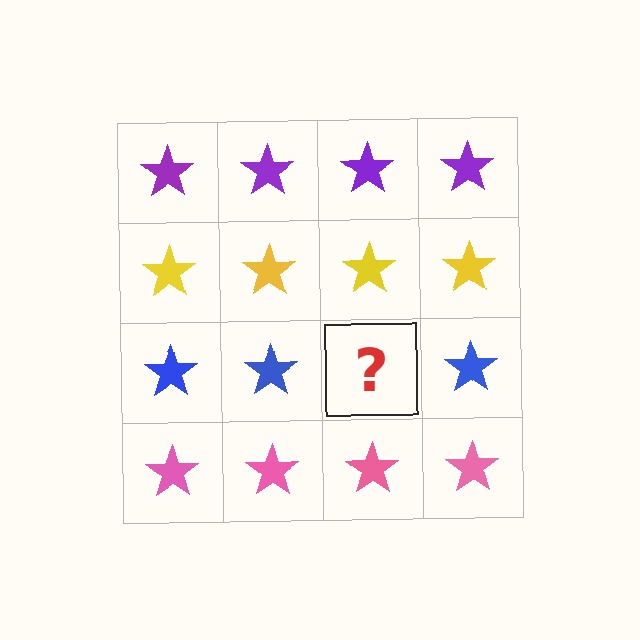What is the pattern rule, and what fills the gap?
The rule is that each row has a consistent color. The gap should be filled with a blue star.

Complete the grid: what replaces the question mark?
The question mark should be replaced with a blue star.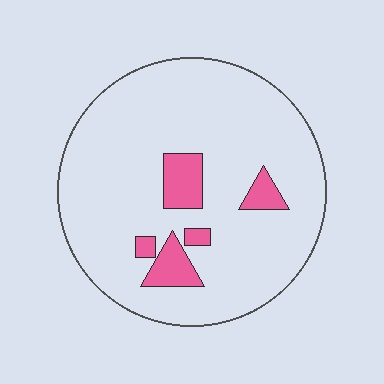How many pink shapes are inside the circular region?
5.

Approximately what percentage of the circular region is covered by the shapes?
Approximately 10%.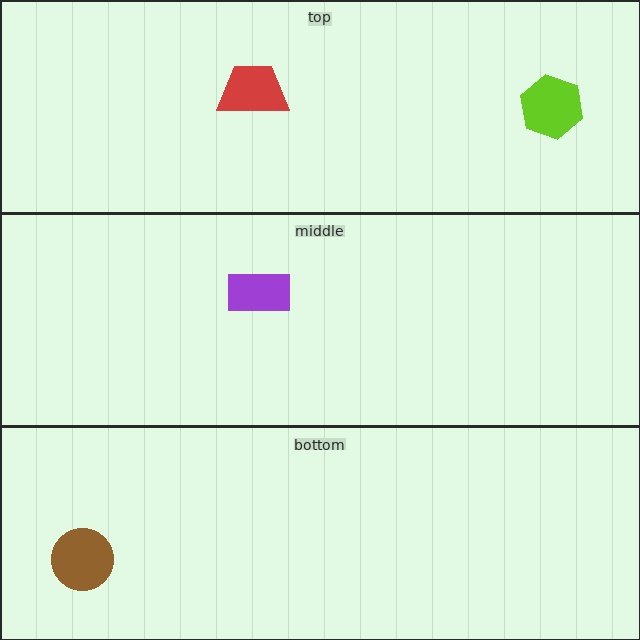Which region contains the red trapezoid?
The top region.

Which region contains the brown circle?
The bottom region.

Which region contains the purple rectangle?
The middle region.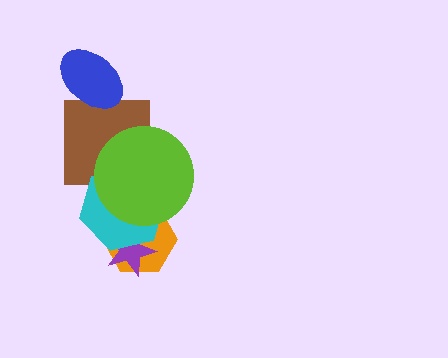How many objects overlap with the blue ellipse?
1 object overlaps with the blue ellipse.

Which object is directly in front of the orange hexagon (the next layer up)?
The purple star is directly in front of the orange hexagon.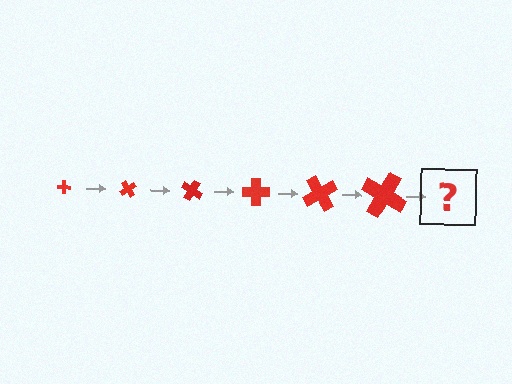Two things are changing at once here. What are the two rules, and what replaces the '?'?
The two rules are that the cross grows larger each step and it rotates 60 degrees each step. The '?' should be a cross, larger than the previous one and rotated 360 degrees from the start.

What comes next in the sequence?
The next element should be a cross, larger than the previous one and rotated 360 degrees from the start.